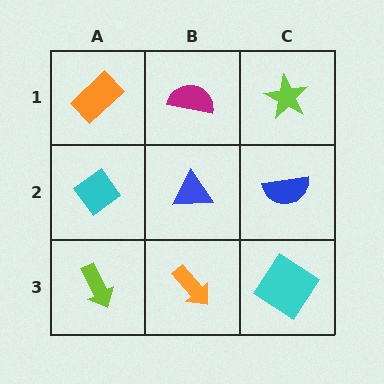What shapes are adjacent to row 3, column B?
A blue triangle (row 2, column B), a lime arrow (row 3, column A), a cyan diamond (row 3, column C).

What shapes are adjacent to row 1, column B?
A blue triangle (row 2, column B), an orange rectangle (row 1, column A), a lime star (row 1, column C).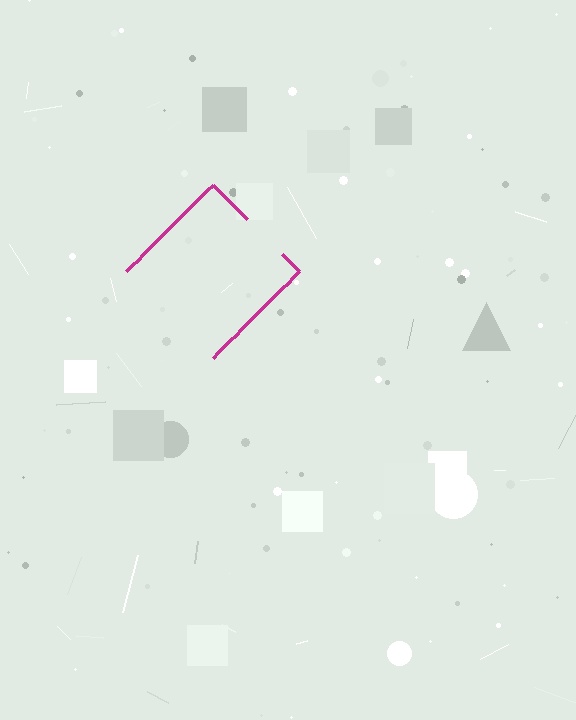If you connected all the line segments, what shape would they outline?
They would outline a diamond.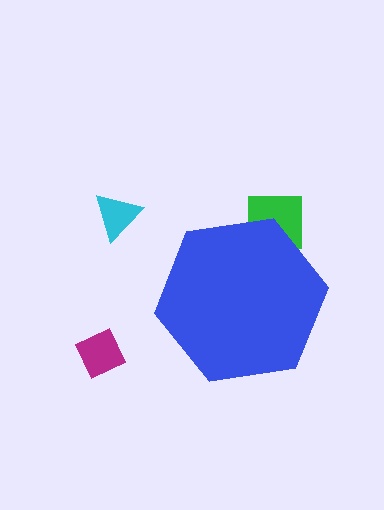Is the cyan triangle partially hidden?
No, the cyan triangle is fully visible.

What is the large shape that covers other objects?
A blue hexagon.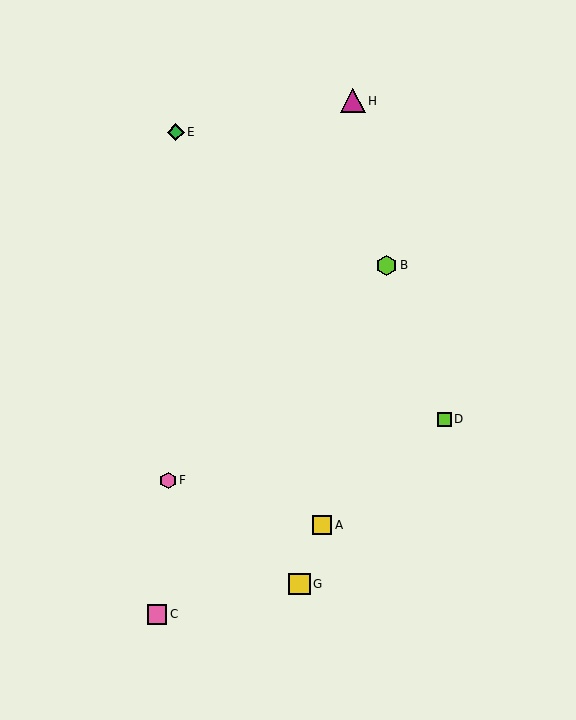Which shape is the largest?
The magenta triangle (labeled H) is the largest.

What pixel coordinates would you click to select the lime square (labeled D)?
Click at (445, 419) to select the lime square D.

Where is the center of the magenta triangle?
The center of the magenta triangle is at (353, 101).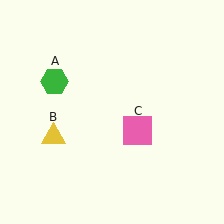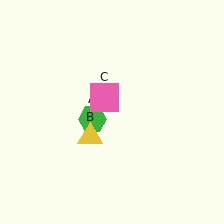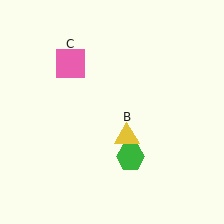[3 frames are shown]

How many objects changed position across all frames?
3 objects changed position: green hexagon (object A), yellow triangle (object B), pink square (object C).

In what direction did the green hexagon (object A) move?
The green hexagon (object A) moved down and to the right.